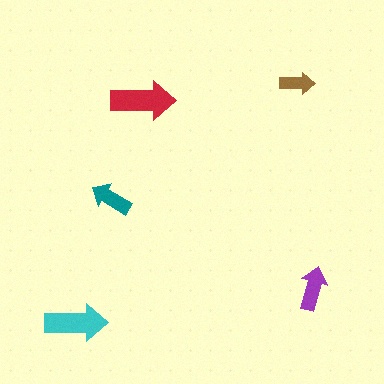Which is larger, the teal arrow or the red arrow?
The red one.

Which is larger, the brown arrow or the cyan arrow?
The cyan one.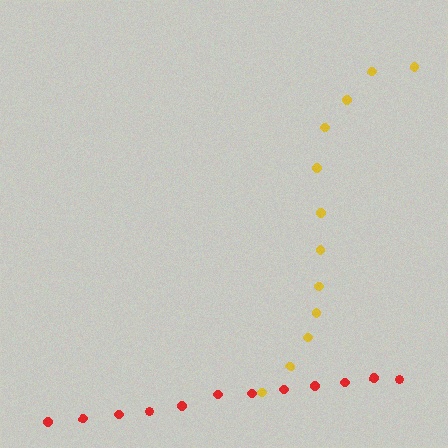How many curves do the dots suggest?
There are 2 distinct paths.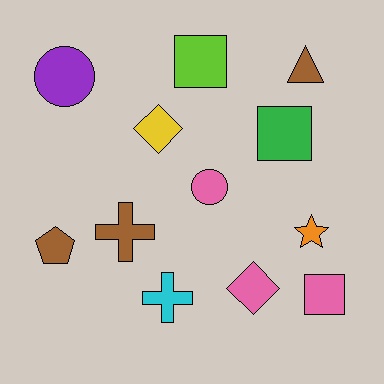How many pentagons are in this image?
There is 1 pentagon.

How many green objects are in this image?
There is 1 green object.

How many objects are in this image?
There are 12 objects.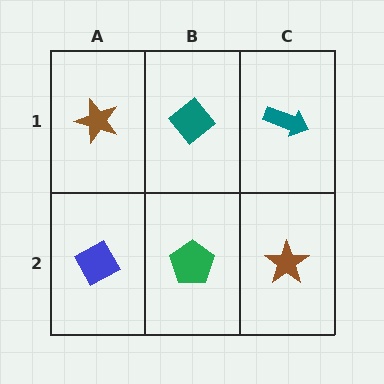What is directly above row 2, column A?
A brown star.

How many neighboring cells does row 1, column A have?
2.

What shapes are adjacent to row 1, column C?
A brown star (row 2, column C), a teal diamond (row 1, column B).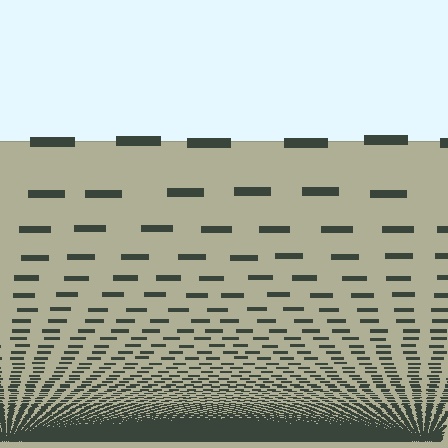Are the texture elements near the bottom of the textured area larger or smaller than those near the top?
Smaller. The gradient is inverted — elements near the bottom are smaller and denser.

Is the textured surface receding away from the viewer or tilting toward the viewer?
The surface appears to tilt toward the viewer. Texture elements get larger and sparser toward the top.